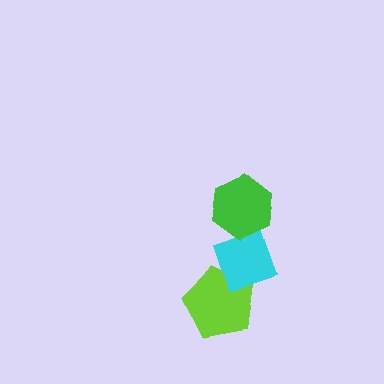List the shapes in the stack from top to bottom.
From top to bottom: the green hexagon, the cyan diamond, the lime pentagon.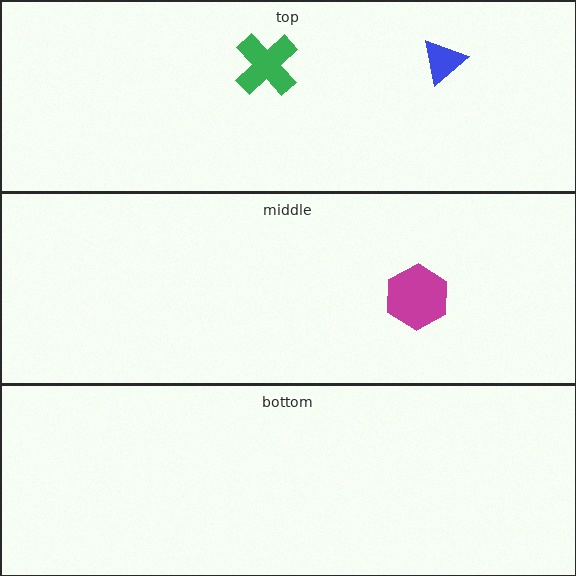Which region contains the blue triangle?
The top region.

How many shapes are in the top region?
2.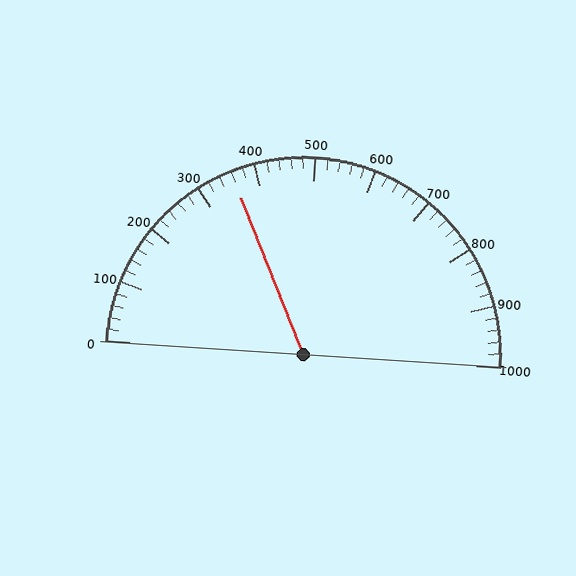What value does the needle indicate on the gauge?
The needle indicates approximately 360.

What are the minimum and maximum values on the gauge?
The gauge ranges from 0 to 1000.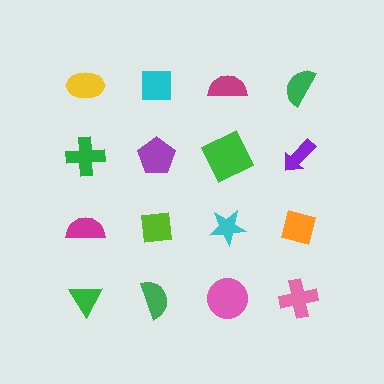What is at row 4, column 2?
A green semicircle.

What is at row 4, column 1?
A green triangle.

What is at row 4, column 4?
A pink cross.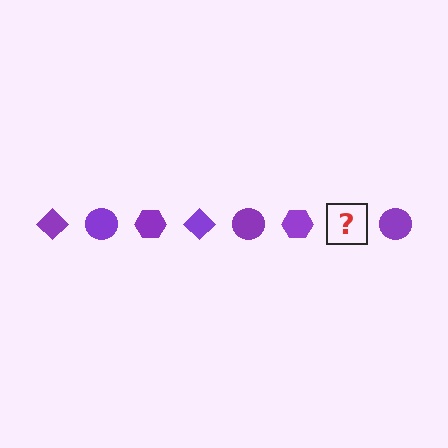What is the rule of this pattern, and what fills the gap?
The rule is that the pattern cycles through diamond, circle, hexagon shapes in purple. The gap should be filled with a purple diamond.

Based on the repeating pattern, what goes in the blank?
The blank should be a purple diamond.